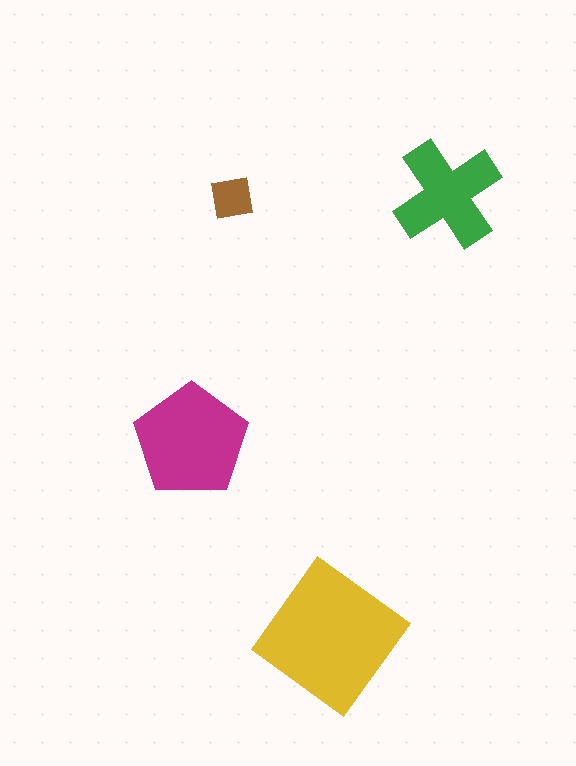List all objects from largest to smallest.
The yellow diamond, the magenta pentagon, the green cross, the brown square.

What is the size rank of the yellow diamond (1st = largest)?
1st.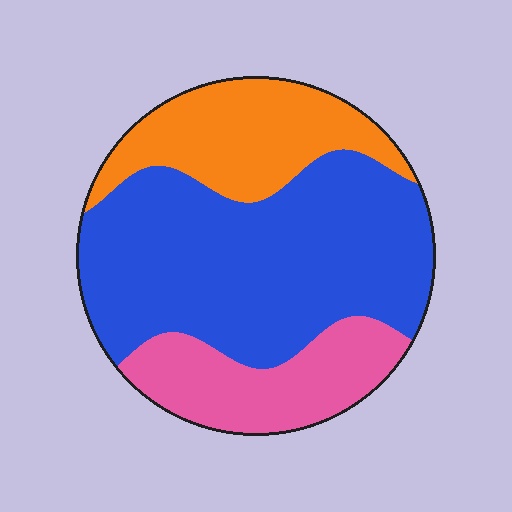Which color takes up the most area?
Blue, at roughly 55%.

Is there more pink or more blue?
Blue.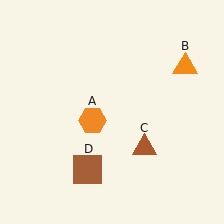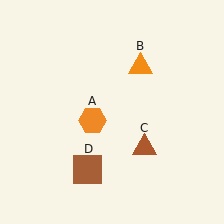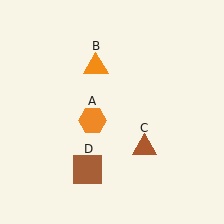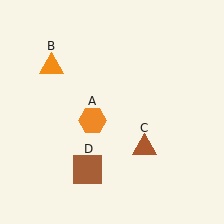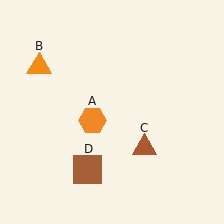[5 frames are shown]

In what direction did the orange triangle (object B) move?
The orange triangle (object B) moved left.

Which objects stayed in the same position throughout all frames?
Orange hexagon (object A) and brown triangle (object C) and brown square (object D) remained stationary.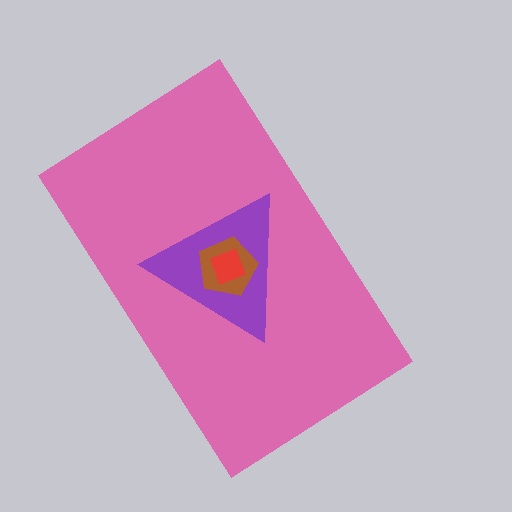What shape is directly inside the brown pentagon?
The red square.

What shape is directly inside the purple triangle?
The brown pentagon.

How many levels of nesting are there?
4.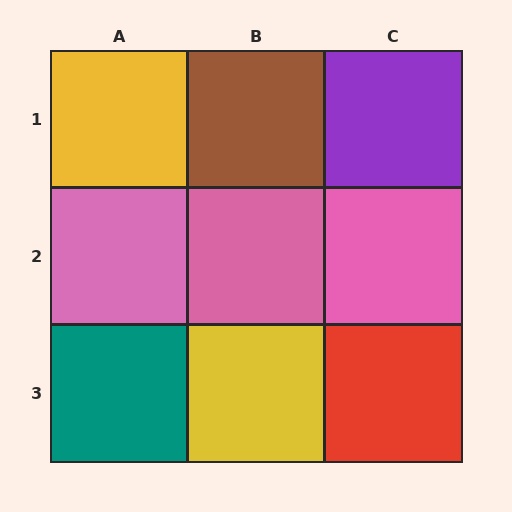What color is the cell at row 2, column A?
Pink.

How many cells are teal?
1 cell is teal.